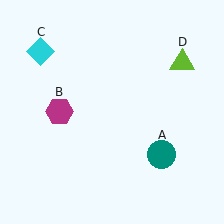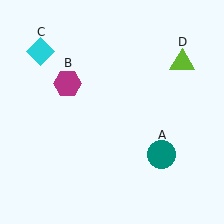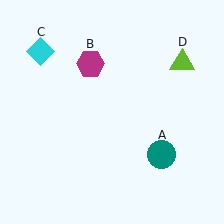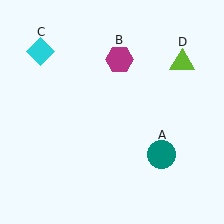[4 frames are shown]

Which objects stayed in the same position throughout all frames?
Teal circle (object A) and cyan diamond (object C) and lime triangle (object D) remained stationary.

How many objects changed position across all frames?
1 object changed position: magenta hexagon (object B).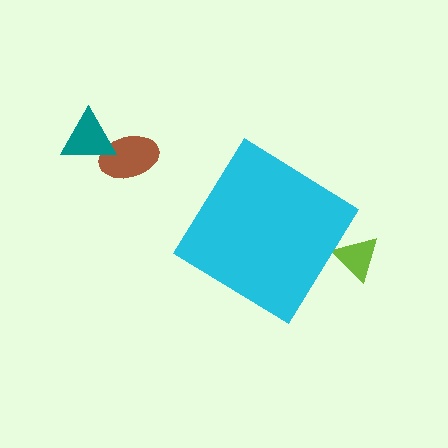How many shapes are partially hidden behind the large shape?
1 shape is partially hidden.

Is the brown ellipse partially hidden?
No, the brown ellipse is fully visible.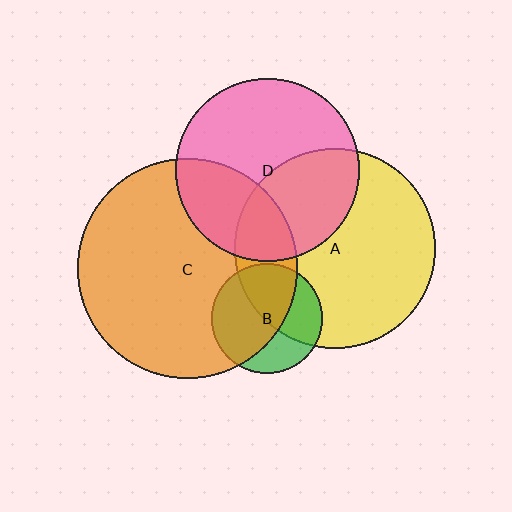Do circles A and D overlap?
Yes.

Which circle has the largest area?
Circle C (orange).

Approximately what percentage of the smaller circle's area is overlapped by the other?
Approximately 40%.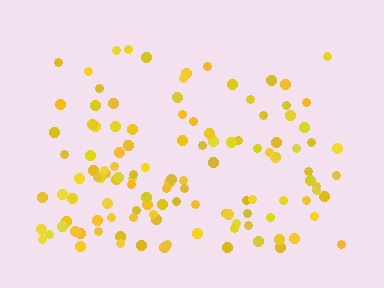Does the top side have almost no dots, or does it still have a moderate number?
Still a moderate number, just noticeably fewer than the bottom.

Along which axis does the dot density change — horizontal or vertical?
Vertical.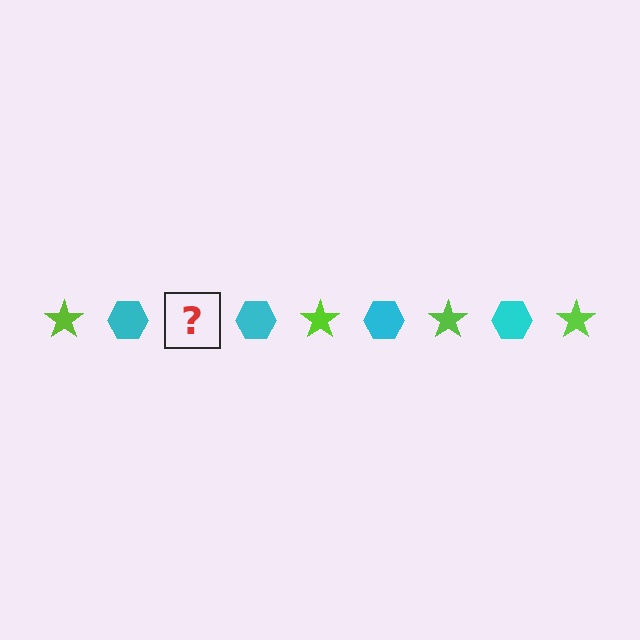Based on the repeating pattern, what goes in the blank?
The blank should be a lime star.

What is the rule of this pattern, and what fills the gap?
The rule is that the pattern alternates between lime star and cyan hexagon. The gap should be filled with a lime star.